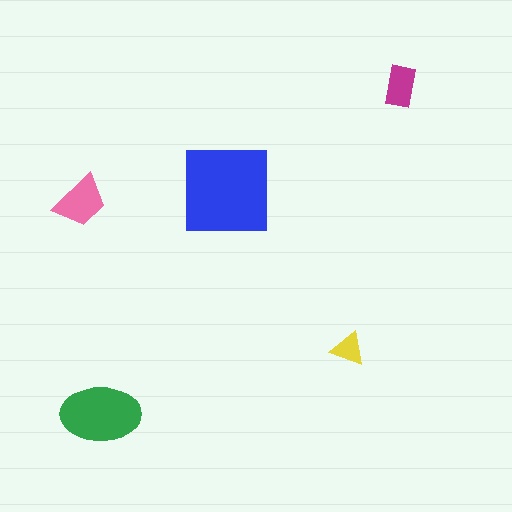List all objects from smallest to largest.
The yellow triangle, the magenta rectangle, the pink trapezoid, the green ellipse, the blue square.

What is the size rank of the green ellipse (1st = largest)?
2nd.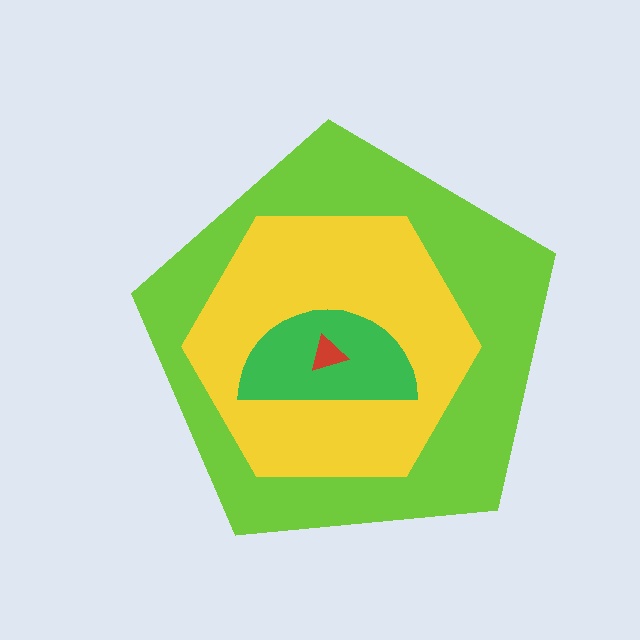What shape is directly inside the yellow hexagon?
The green semicircle.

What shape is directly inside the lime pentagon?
The yellow hexagon.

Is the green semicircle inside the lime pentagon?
Yes.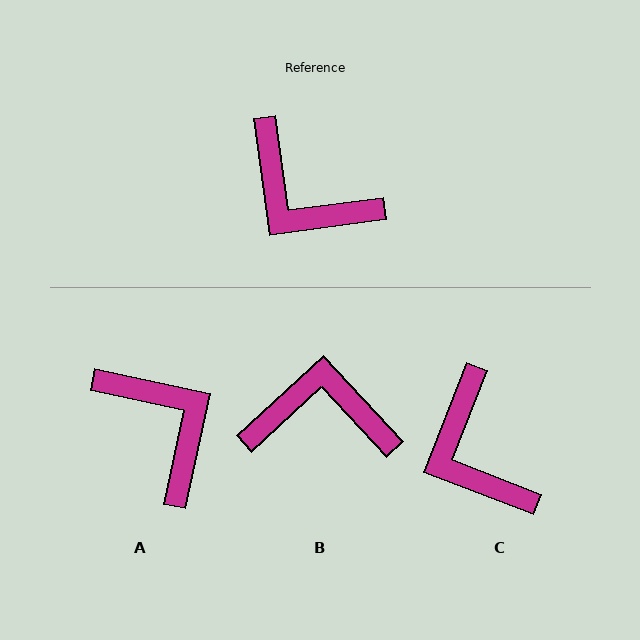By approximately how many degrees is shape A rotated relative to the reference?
Approximately 160 degrees counter-clockwise.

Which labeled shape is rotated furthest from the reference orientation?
A, about 160 degrees away.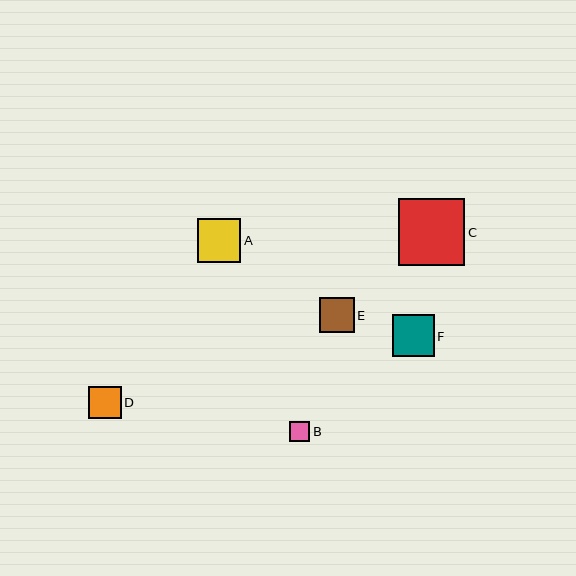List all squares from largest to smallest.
From largest to smallest: C, A, F, E, D, B.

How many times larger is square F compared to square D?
Square F is approximately 1.3 times the size of square D.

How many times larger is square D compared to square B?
Square D is approximately 1.6 times the size of square B.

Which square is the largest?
Square C is the largest with a size of approximately 67 pixels.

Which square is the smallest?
Square B is the smallest with a size of approximately 20 pixels.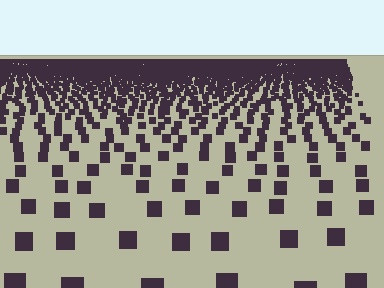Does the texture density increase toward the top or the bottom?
Density increases toward the top.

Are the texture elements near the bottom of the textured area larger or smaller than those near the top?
Larger. Near the bottom, elements are closer to the viewer and appear at a bigger on-screen size.